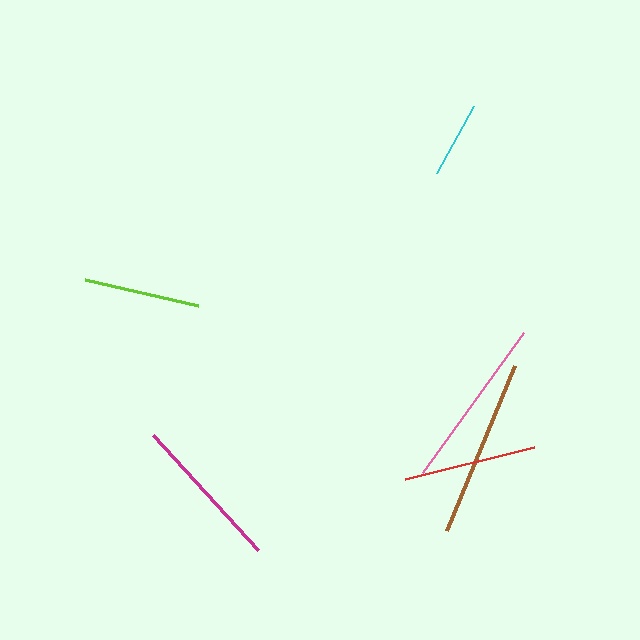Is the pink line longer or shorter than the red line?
The pink line is longer than the red line.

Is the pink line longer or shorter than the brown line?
The brown line is longer than the pink line.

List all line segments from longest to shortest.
From longest to shortest: brown, pink, magenta, red, lime, cyan.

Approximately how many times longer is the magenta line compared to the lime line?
The magenta line is approximately 1.3 times the length of the lime line.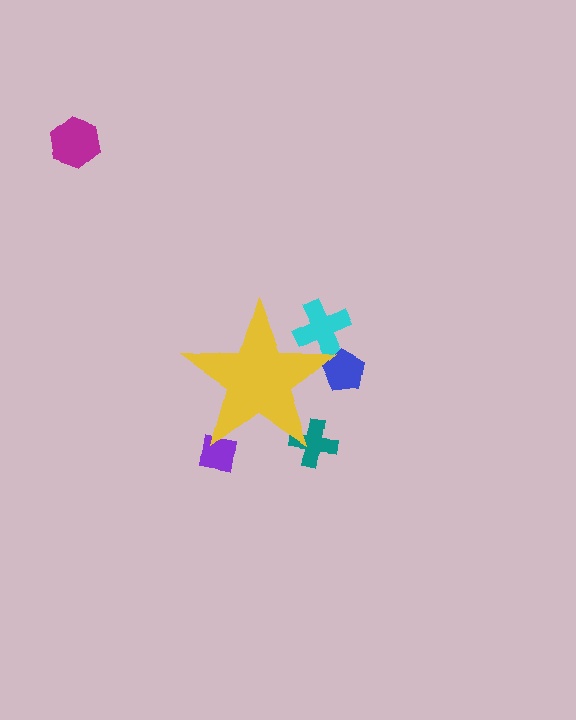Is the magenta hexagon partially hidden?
No, the magenta hexagon is fully visible.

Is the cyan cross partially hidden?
Yes, the cyan cross is partially hidden behind the yellow star.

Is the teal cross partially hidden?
Yes, the teal cross is partially hidden behind the yellow star.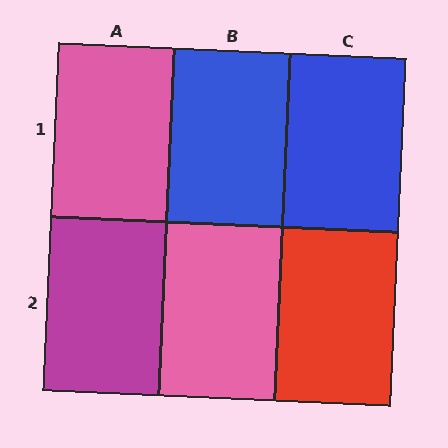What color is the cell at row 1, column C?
Blue.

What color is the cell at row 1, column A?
Pink.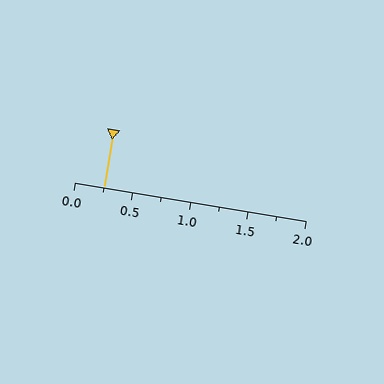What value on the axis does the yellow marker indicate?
The marker indicates approximately 0.25.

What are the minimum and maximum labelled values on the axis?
The axis runs from 0.0 to 2.0.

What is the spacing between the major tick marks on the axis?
The major ticks are spaced 0.5 apart.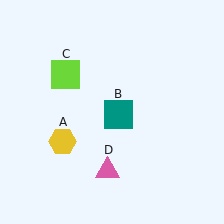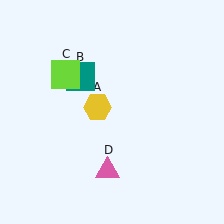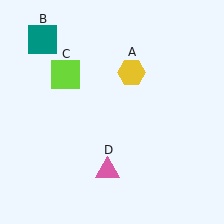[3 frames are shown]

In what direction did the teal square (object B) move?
The teal square (object B) moved up and to the left.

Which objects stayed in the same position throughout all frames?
Lime square (object C) and pink triangle (object D) remained stationary.